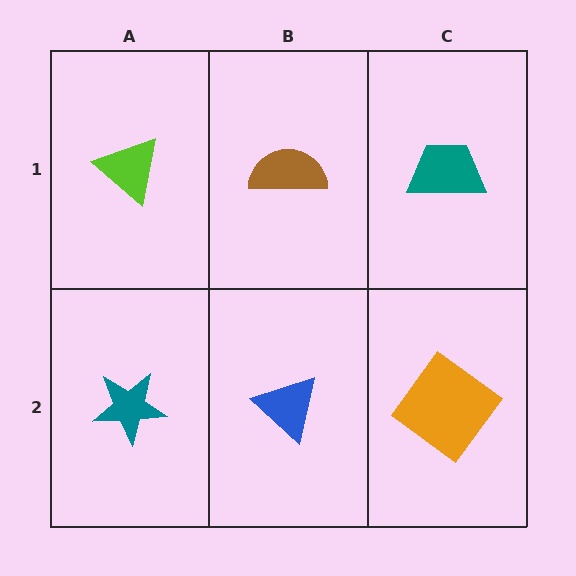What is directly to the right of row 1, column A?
A brown semicircle.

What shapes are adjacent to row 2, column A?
A lime triangle (row 1, column A), a blue triangle (row 2, column B).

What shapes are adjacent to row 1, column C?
An orange diamond (row 2, column C), a brown semicircle (row 1, column B).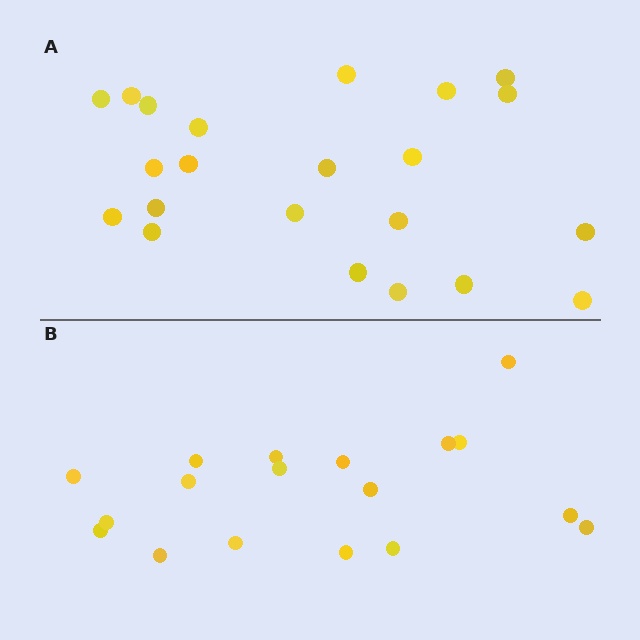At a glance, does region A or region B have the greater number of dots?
Region A (the top region) has more dots.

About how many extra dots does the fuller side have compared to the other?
Region A has about 4 more dots than region B.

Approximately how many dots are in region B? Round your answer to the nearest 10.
About 20 dots. (The exact count is 18, which rounds to 20.)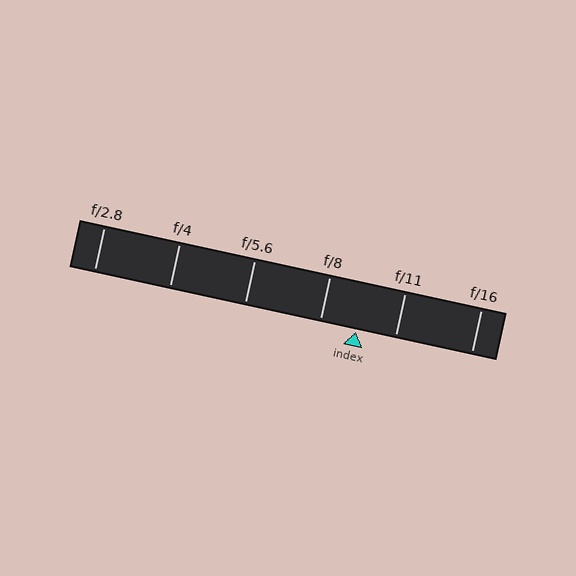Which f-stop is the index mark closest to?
The index mark is closest to f/8.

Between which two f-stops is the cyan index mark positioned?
The index mark is between f/8 and f/11.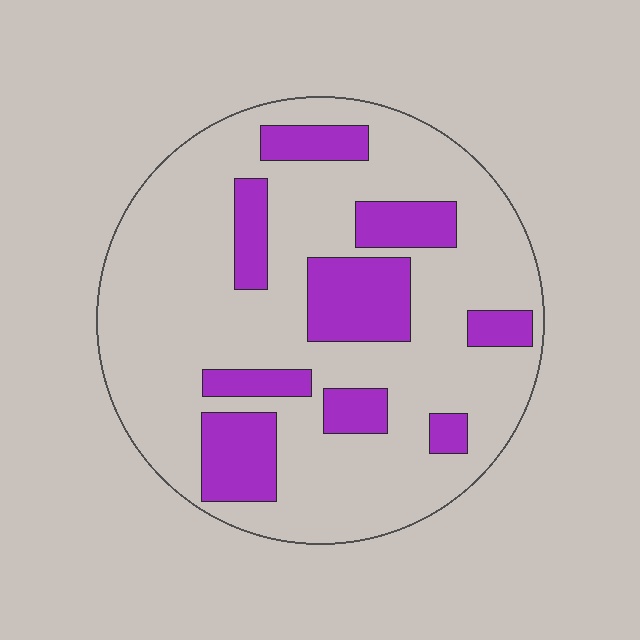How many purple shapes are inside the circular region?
9.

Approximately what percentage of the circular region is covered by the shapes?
Approximately 25%.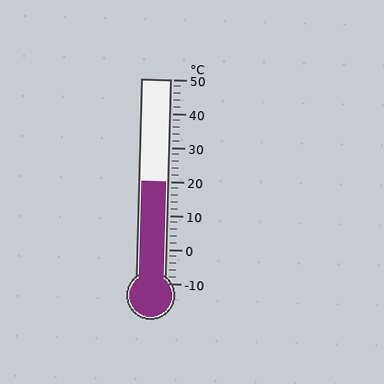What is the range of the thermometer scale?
The thermometer scale ranges from -10°C to 50°C.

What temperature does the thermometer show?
The thermometer shows approximately 20°C.